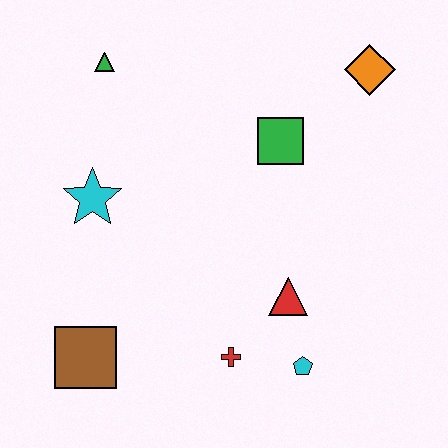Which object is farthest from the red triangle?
The green triangle is farthest from the red triangle.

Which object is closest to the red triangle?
The cyan pentagon is closest to the red triangle.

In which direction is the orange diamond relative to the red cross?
The orange diamond is above the red cross.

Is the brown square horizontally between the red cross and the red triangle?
No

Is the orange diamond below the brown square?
No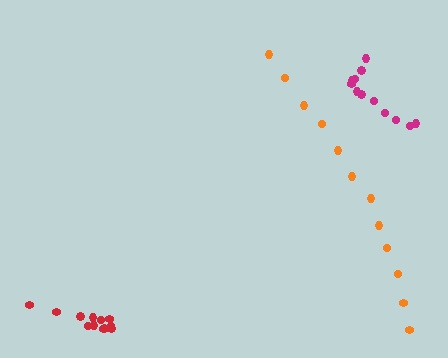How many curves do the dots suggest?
There are 3 distinct paths.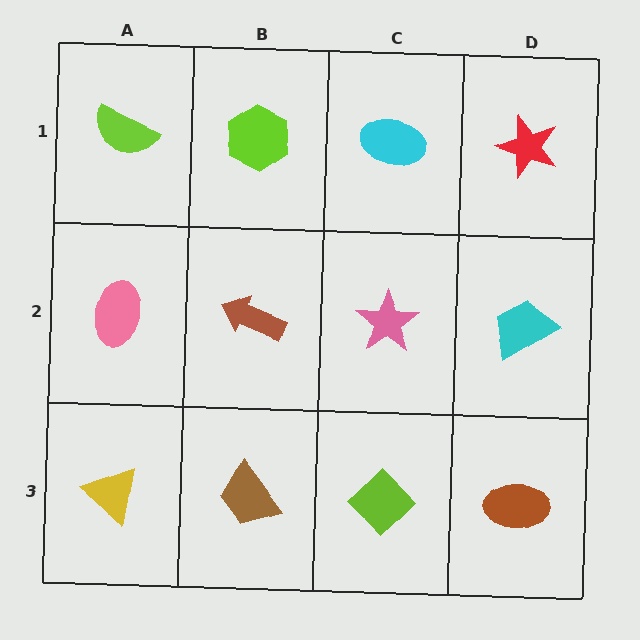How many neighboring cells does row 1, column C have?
3.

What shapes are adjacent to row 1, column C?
A pink star (row 2, column C), a lime hexagon (row 1, column B), a red star (row 1, column D).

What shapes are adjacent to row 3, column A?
A pink ellipse (row 2, column A), a brown trapezoid (row 3, column B).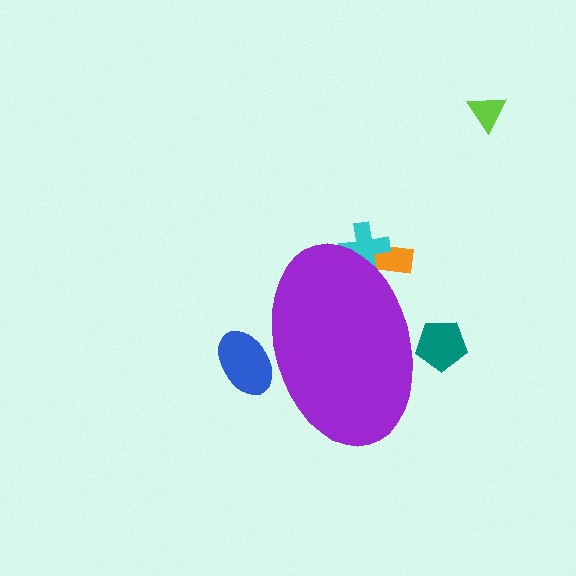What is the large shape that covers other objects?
A purple ellipse.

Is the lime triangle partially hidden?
No, the lime triangle is fully visible.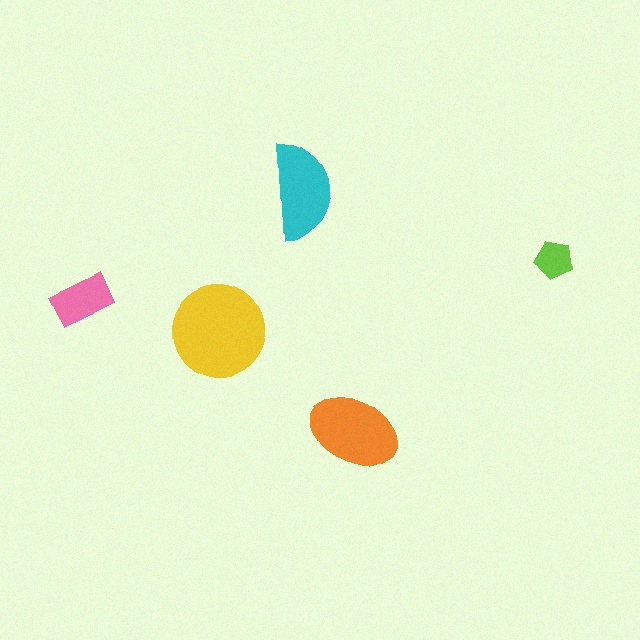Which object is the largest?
The yellow circle.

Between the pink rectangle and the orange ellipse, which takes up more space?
The orange ellipse.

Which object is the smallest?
The lime pentagon.